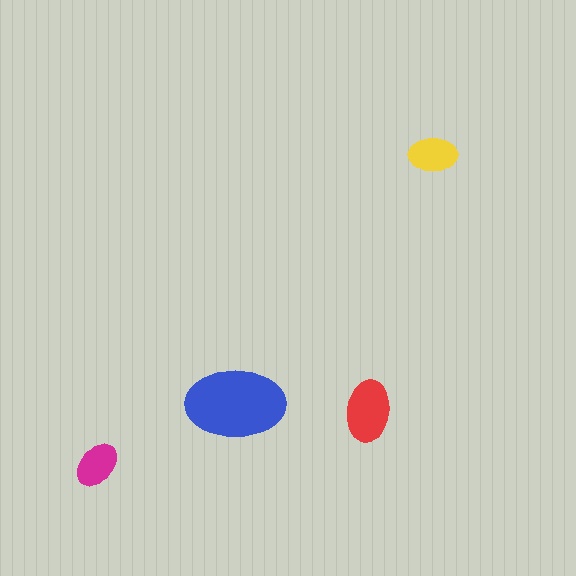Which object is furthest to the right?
The yellow ellipse is rightmost.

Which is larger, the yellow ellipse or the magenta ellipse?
The yellow one.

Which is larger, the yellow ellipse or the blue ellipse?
The blue one.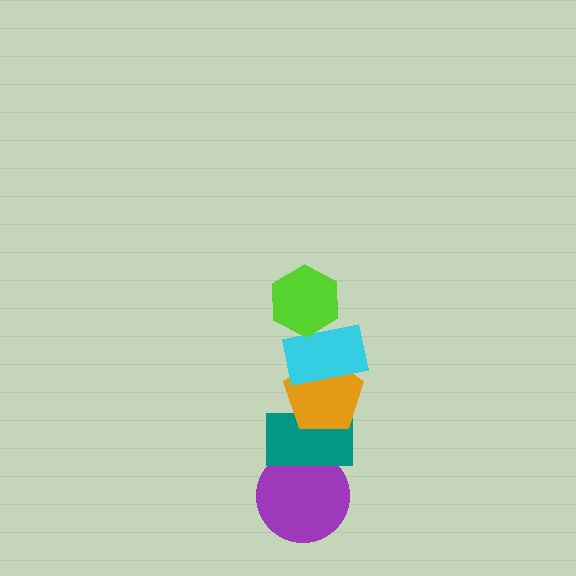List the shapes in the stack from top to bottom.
From top to bottom: the lime hexagon, the cyan rectangle, the orange pentagon, the teal rectangle, the purple circle.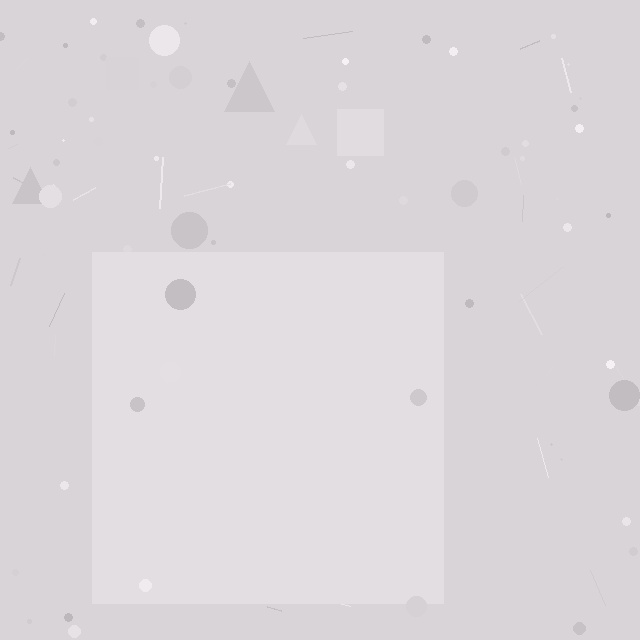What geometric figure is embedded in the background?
A square is embedded in the background.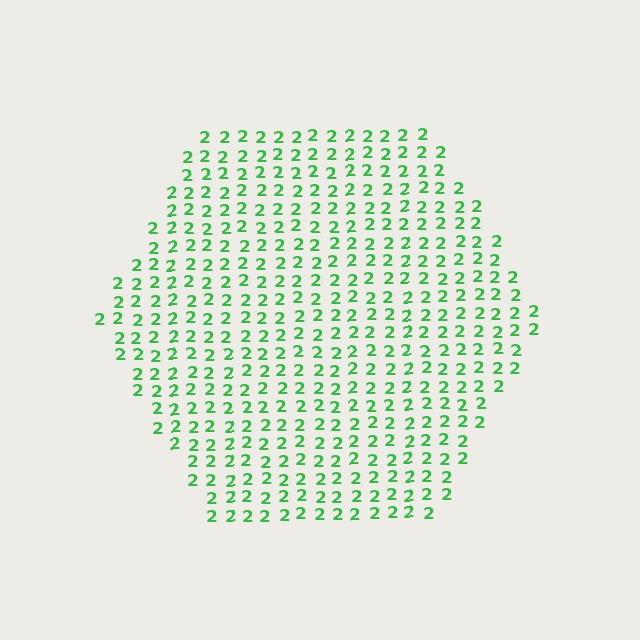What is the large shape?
The large shape is a hexagon.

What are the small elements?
The small elements are digit 2's.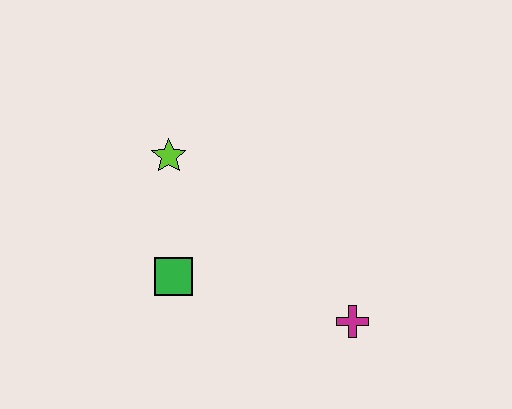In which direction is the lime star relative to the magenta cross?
The lime star is to the left of the magenta cross.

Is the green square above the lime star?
No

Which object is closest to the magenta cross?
The green square is closest to the magenta cross.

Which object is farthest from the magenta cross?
The lime star is farthest from the magenta cross.